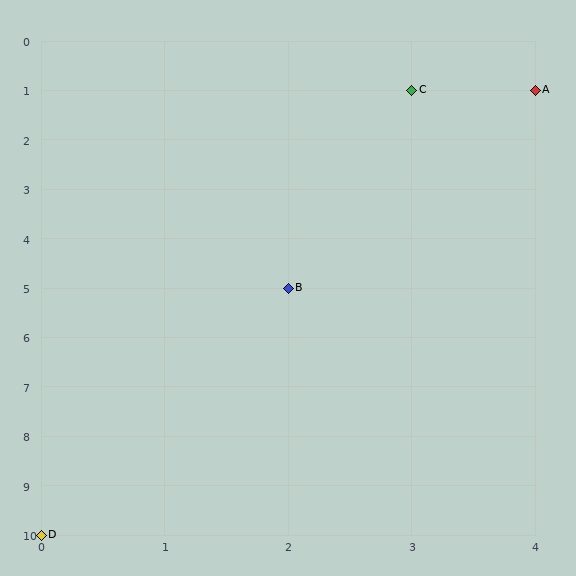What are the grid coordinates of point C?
Point C is at grid coordinates (3, 1).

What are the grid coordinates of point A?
Point A is at grid coordinates (4, 1).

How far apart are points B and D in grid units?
Points B and D are 2 columns and 5 rows apart (about 5.4 grid units diagonally).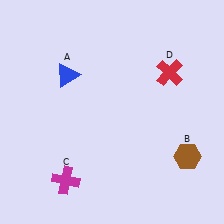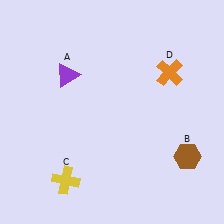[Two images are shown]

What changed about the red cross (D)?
In Image 1, D is red. In Image 2, it changed to orange.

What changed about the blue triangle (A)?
In Image 1, A is blue. In Image 2, it changed to purple.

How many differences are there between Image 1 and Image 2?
There are 3 differences between the two images.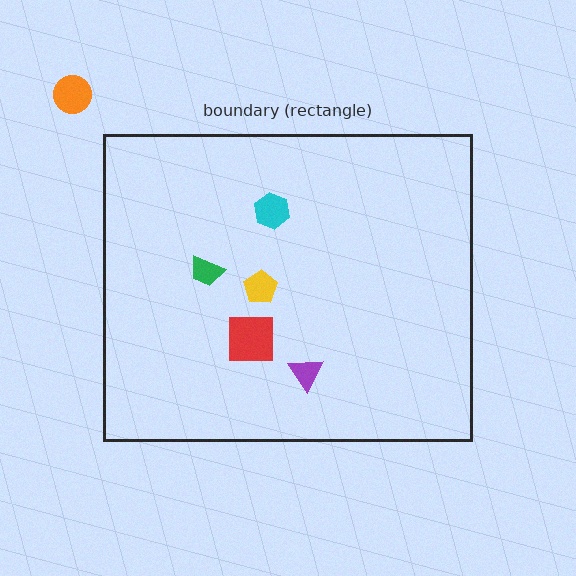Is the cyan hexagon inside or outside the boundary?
Inside.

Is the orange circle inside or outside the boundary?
Outside.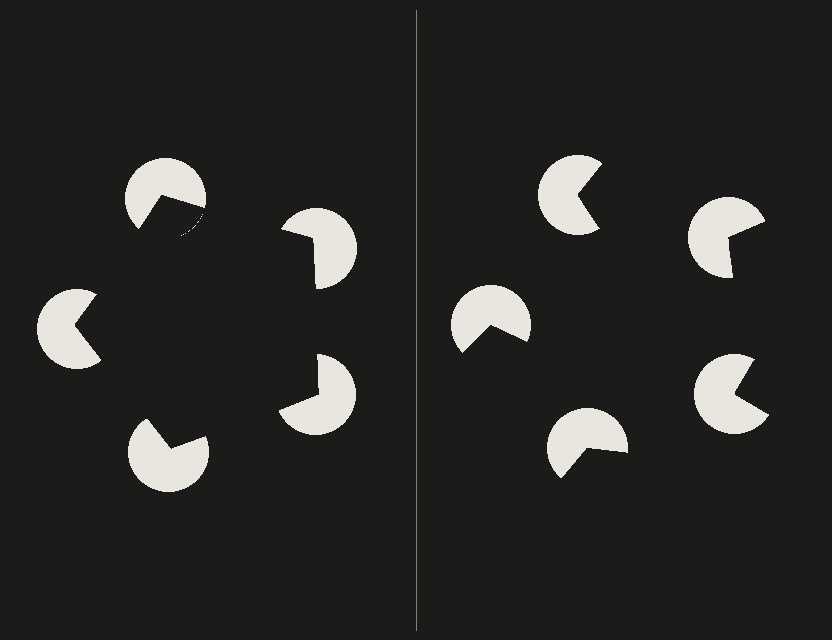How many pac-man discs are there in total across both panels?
10 — 5 on each side.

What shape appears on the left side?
An illusory pentagon.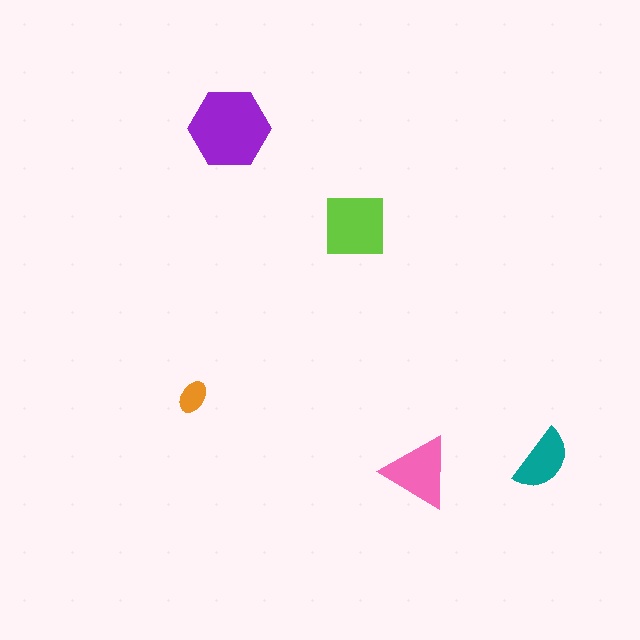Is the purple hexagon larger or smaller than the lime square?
Larger.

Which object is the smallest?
The orange ellipse.